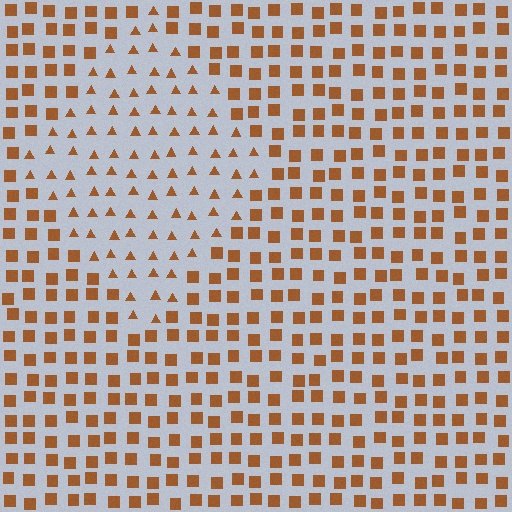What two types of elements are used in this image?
The image uses triangles inside the diamond region and squares outside it.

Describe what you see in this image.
The image is filled with small brown elements arranged in a uniform grid. A diamond-shaped region contains triangles, while the surrounding area contains squares. The boundary is defined purely by the change in element shape.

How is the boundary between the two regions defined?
The boundary is defined by a change in element shape: triangles inside vs. squares outside. All elements share the same color and spacing.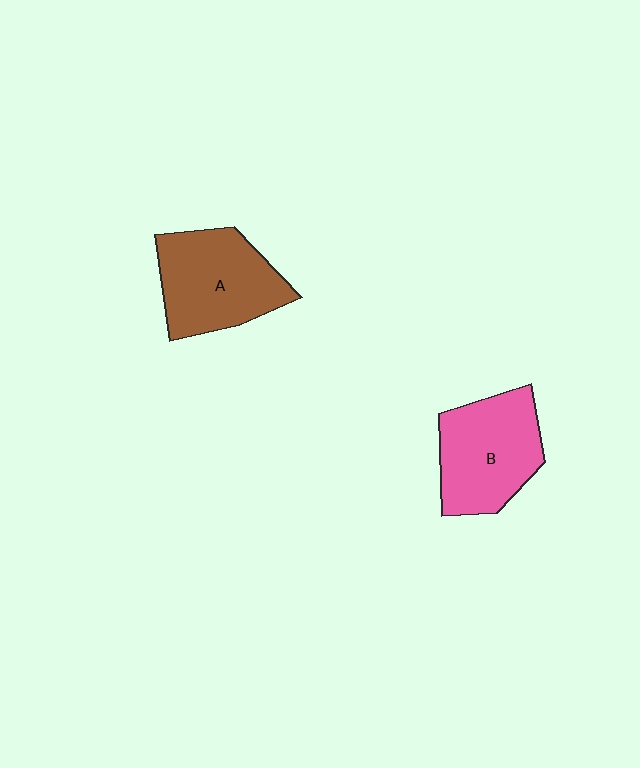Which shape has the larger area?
Shape A (brown).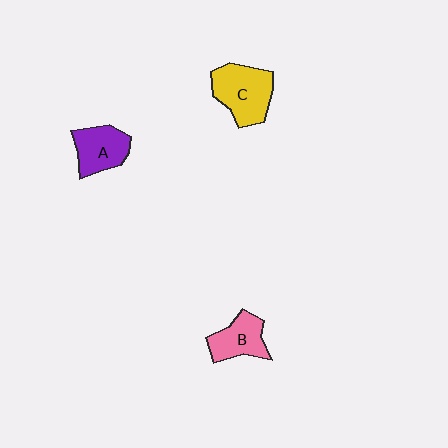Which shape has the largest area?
Shape C (yellow).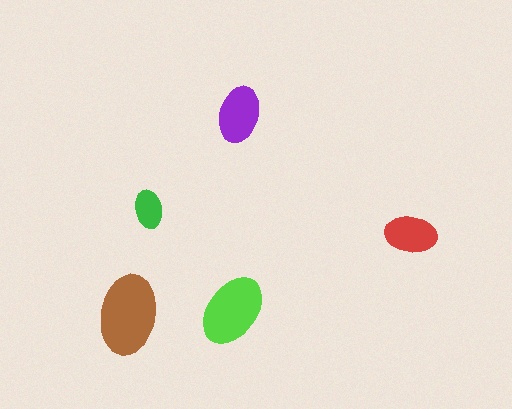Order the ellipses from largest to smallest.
the brown one, the lime one, the purple one, the red one, the green one.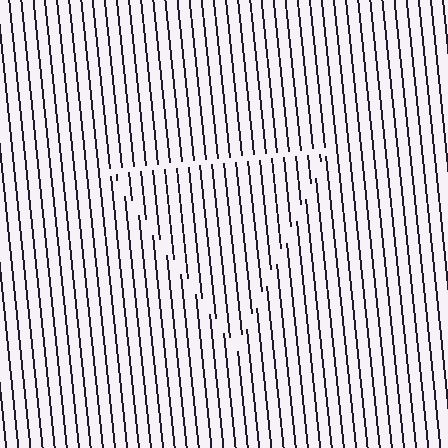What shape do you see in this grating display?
An illusory triangle. The interior of the shape contains the same grating, shifted by half a period — the contour is defined by the phase discontinuity where line-ends from the inner and outer gratings abut.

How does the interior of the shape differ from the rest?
The interior of the shape contains the same grating, shifted by half a period — the contour is defined by the phase discontinuity where line-ends from the inner and outer gratings abut.